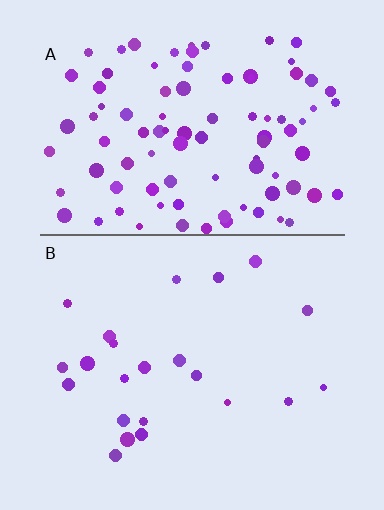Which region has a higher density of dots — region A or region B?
A (the top).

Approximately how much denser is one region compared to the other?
Approximately 4.2× — region A over region B.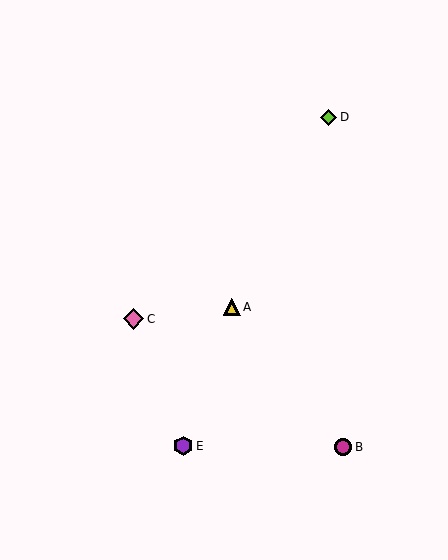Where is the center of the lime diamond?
The center of the lime diamond is at (329, 117).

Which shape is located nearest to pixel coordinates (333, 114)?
The lime diamond (labeled D) at (329, 117) is nearest to that location.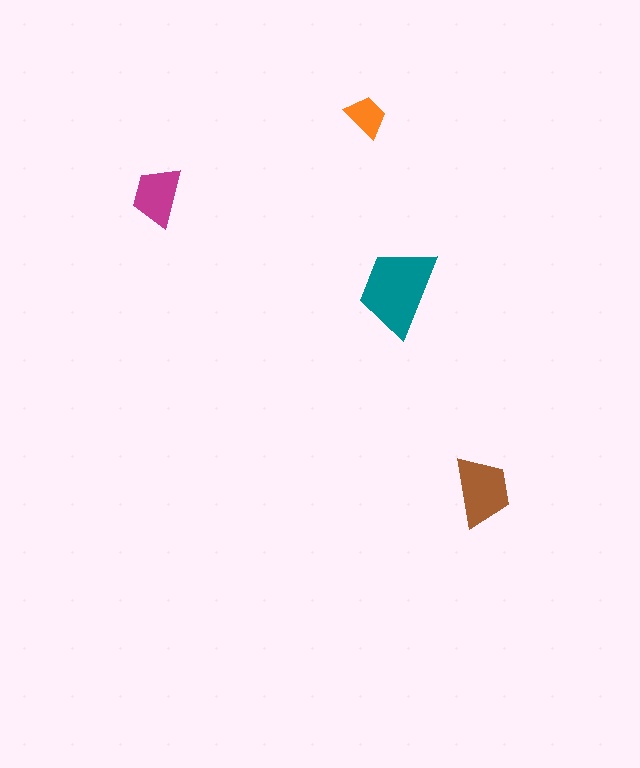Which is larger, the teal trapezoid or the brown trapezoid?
The teal one.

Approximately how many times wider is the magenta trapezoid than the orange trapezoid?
About 1.5 times wider.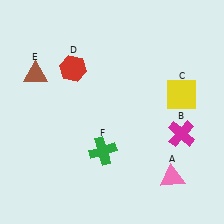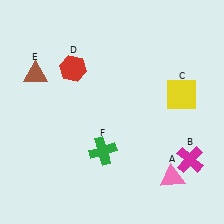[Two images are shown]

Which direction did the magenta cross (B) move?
The magenta cross (B) moved down.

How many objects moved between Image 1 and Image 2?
1 object moved between the two images.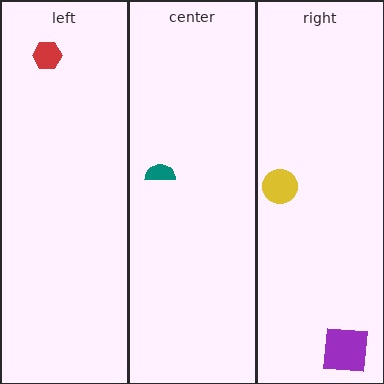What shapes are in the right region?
The purple square, the yellow circle.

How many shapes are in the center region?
1.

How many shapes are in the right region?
2.